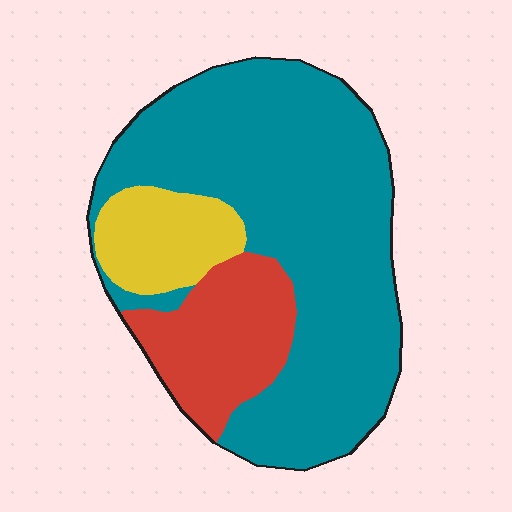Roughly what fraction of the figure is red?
Red covers roughly 20% of the figure.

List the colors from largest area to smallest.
From largest to smallest: teal, red, yellow.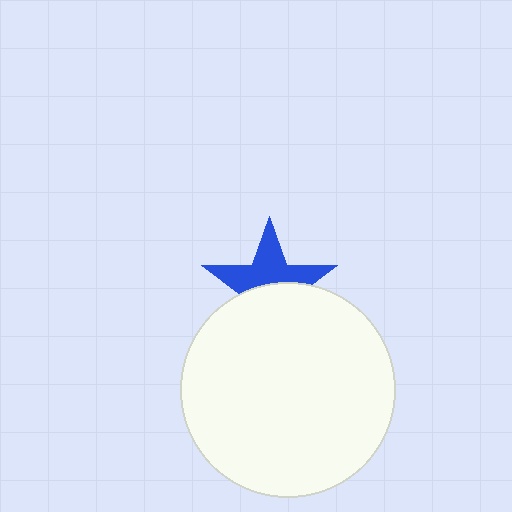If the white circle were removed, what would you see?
You would see the complete blue star.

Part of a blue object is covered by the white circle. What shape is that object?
It is a star.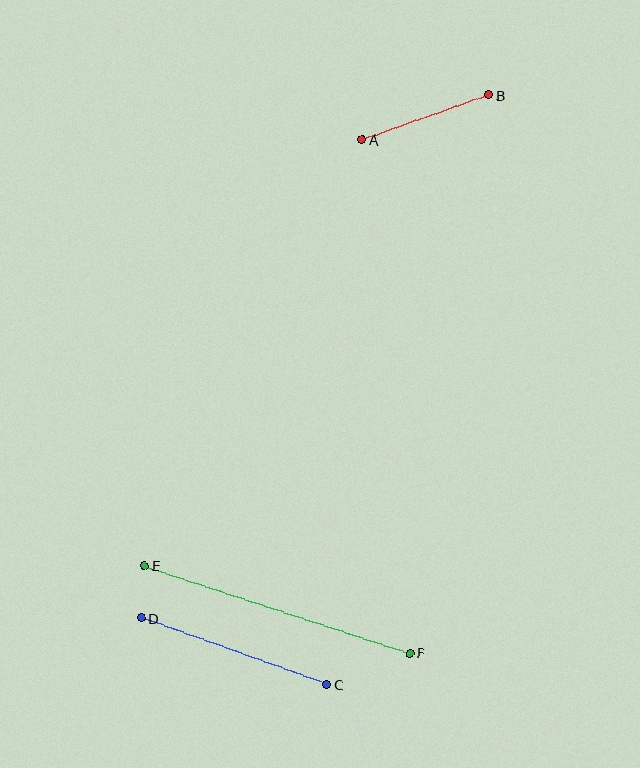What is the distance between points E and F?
The distance is approximately 279 pixels.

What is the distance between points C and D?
The distance is approximately 197 pixels.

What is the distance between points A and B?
The distance is approximately 134 pixels.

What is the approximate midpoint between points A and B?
The midpoint is at approximately (425, 117) pixels.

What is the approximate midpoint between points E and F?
The midpoint is at approximately (277, 609) pixels.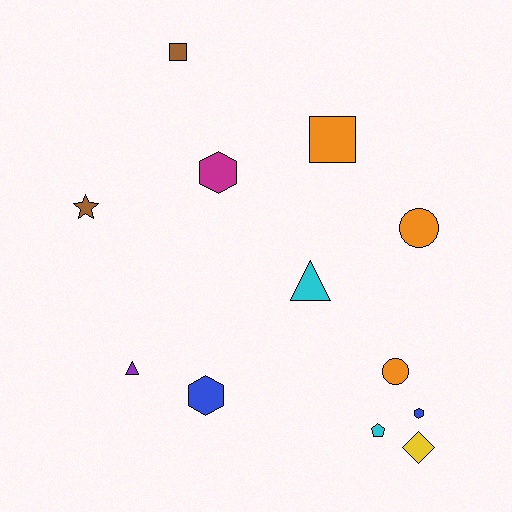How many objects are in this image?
There are 12 objects.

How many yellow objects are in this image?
There is 1 yellow object.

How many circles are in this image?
There are 2 circles.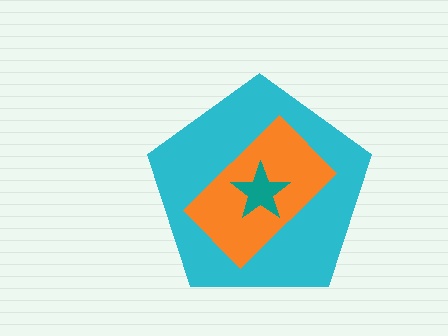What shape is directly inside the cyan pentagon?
The orange rectangle.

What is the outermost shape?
The cyan pentagon.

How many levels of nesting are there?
3.